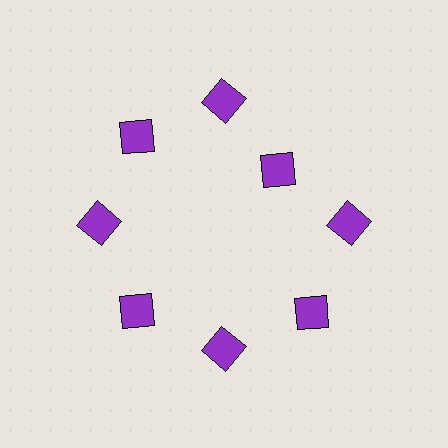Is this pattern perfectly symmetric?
No. The 8 purple diamonds are arranged in a ring, but one element near the 2 o'clock position is pulled inward toward the center, breaking the 8-fold rotational symmetry.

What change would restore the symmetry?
The symmetry would be restored by moving it outward, back onto the ring so that all 8 diamonds sit at equal angles and equal distance from the center.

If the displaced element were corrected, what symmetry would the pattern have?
It would have 8-fold rotational symmetry — the pattern would map onto itself every 45 degrees.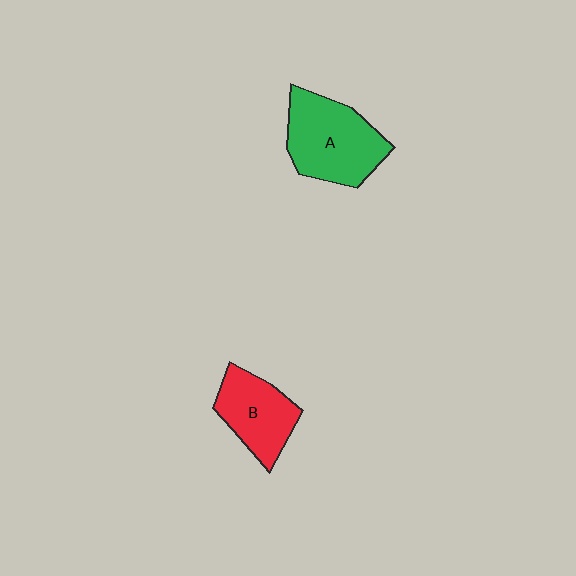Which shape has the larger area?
Shape A (green).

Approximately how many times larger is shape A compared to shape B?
Approximately 1.4 times.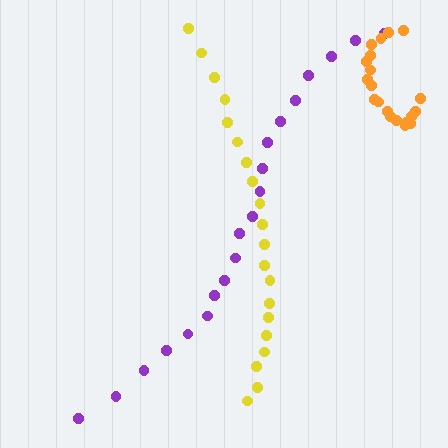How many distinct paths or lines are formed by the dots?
There are 3 distinct paths.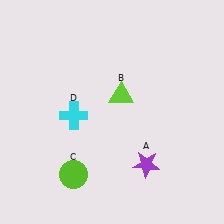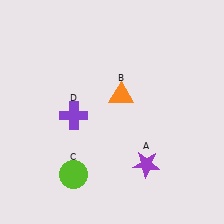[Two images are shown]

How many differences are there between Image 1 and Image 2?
There are 2 differences between the two images.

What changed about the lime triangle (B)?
In Image 1, B is lime. In Image 2, it changed to orange.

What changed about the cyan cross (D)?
In Image 1, D is cyan. In Image 2, it changed to purple.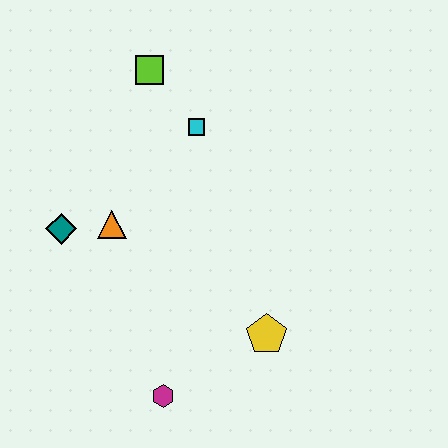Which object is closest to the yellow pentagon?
The magenta hexagon is closest to the yellow pentagon.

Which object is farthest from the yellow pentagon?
The lime square is farthest from the yellow pentagon.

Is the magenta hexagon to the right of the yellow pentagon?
No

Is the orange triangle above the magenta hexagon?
Yes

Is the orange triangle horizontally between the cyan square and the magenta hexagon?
No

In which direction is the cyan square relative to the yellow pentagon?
The cyan square is above the yellow pentagon.